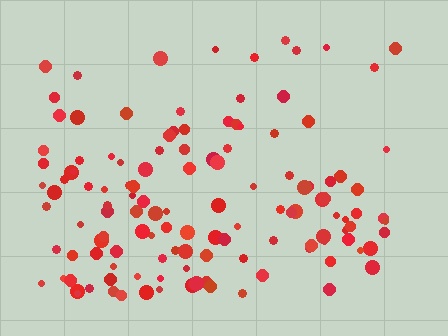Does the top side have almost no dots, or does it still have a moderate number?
Still a moderate number, just noticeably fewer than the bottom.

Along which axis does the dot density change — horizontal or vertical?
Vertical.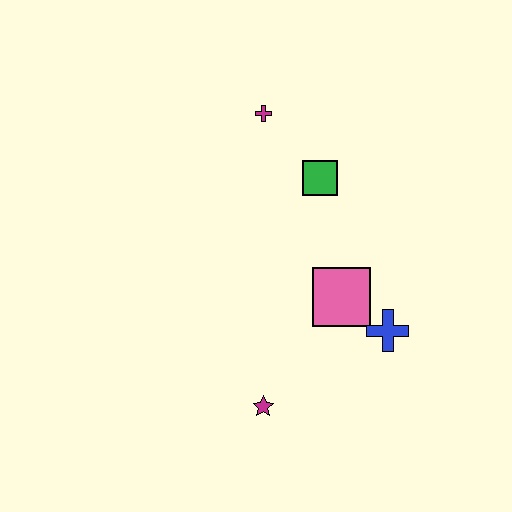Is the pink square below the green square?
Yes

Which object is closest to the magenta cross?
The green square is closest to the magenta cross.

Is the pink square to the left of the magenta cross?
No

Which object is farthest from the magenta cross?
The magenta star is farthest from the magenta cross.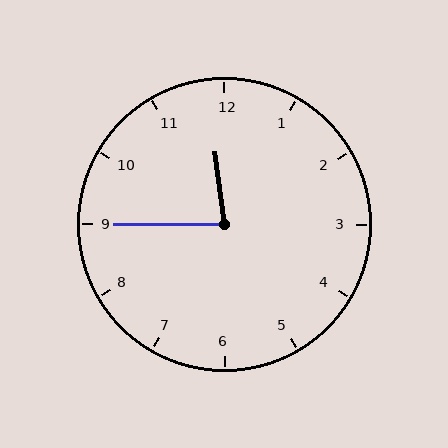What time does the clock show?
11:45.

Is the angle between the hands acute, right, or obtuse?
It is acute.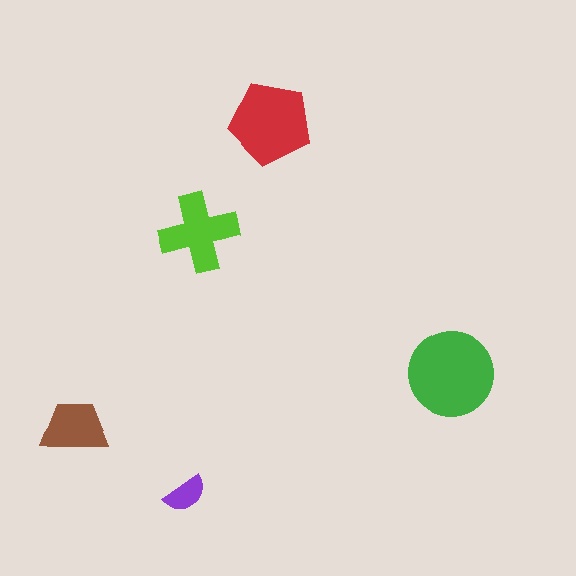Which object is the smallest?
The purple semicircle.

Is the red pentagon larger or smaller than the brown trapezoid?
Larger.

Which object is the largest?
The green circle.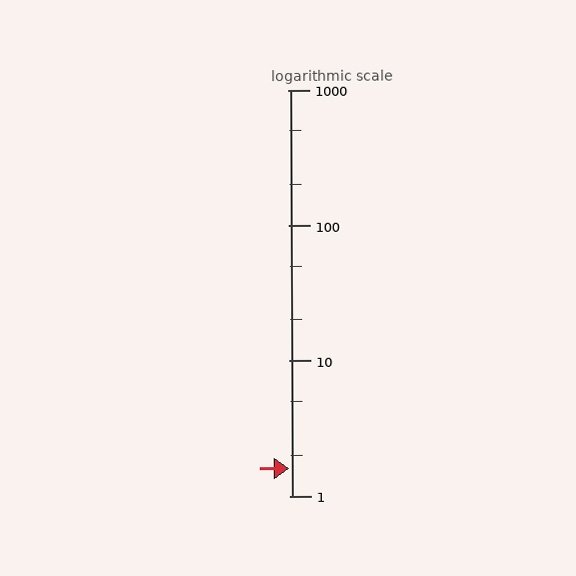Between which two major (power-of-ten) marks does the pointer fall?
The pointer is between 1 and 10.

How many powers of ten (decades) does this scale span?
The scale spans 3 decades, from 1 to 1000.